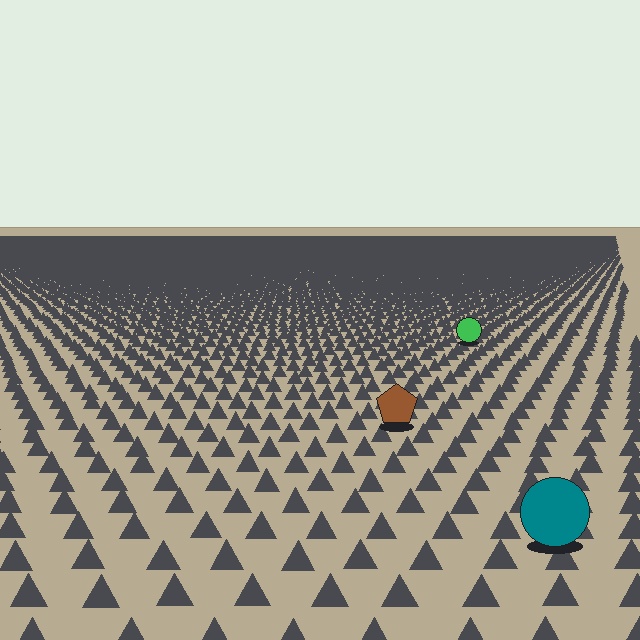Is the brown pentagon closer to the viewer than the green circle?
Yes. The brown pentagon is closer — you can tell from the texture gradient: the ground texture is coarser near it.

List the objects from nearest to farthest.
From nearest to farthest: the teal circle, the brown pentagon, the green circle.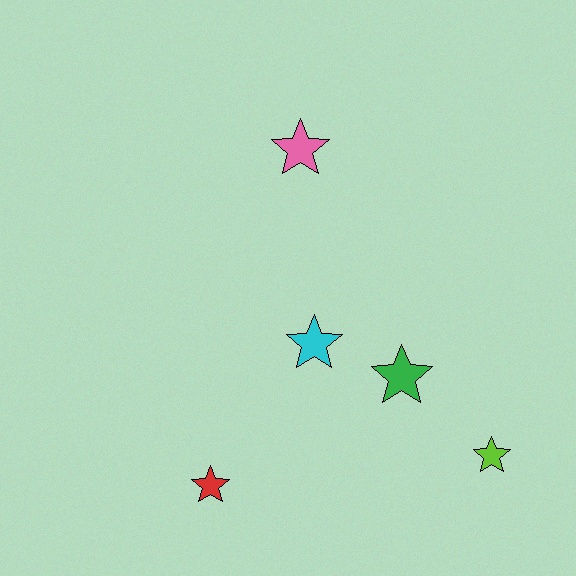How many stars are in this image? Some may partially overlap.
There are 5 stars.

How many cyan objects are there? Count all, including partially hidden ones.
There is 1 cyan object.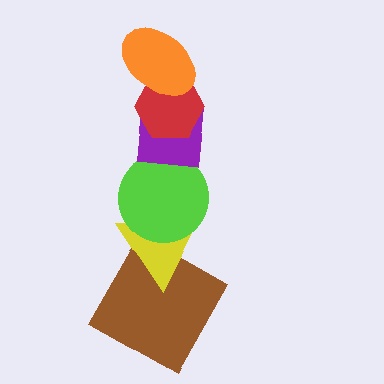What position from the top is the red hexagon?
The red hexagon is 2nd from the top.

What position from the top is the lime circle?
The lime circle is 4th from the top.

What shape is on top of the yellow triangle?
The lime circle is on top of the yellow triangle.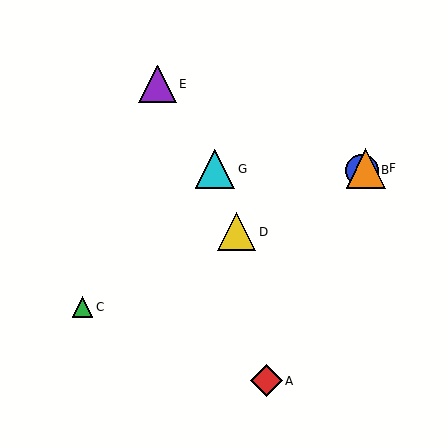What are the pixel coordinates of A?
Object A is at (266, 381).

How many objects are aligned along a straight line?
4 objects (B, C, D, F) are aligned along a straight line.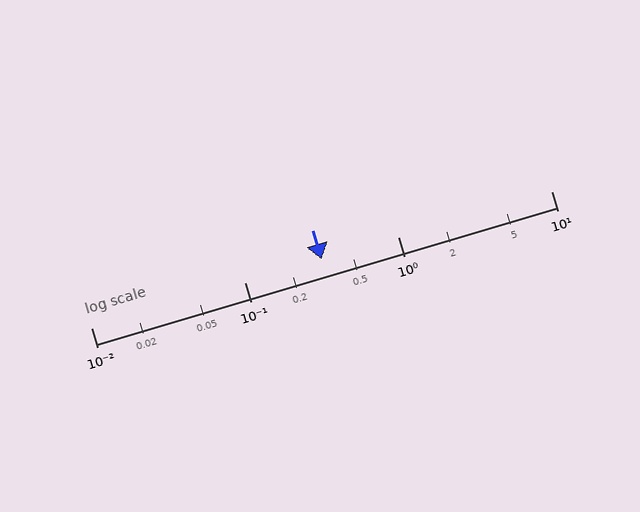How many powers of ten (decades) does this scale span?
The scale spans 3 decades, from 0.01 to 10.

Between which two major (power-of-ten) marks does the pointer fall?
The pointer is between 0.1 and 1.